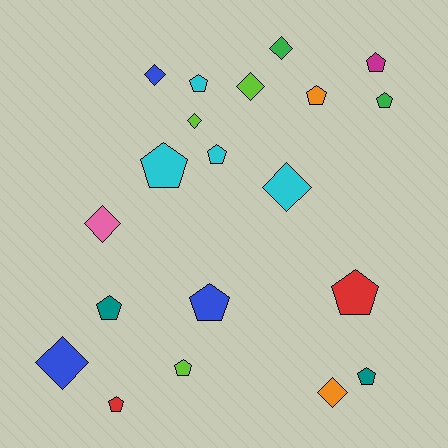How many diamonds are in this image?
There are 8 diamonds.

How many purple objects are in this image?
There are no purple objects.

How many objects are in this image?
There are 20 objects.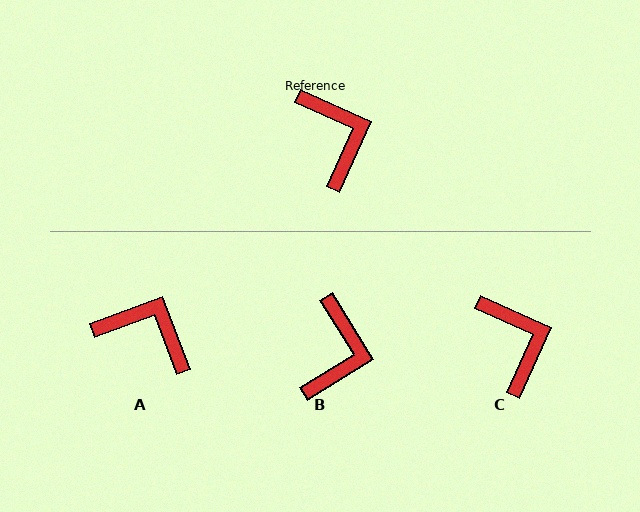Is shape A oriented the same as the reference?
No, it is off by about 45 degrees.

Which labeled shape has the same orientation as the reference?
C.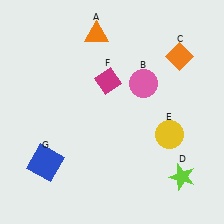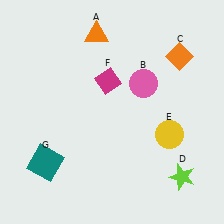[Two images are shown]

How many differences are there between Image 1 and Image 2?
There is 1 difference between the two images.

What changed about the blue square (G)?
In Image 1, G is blue. In Image 2, it changed to teal.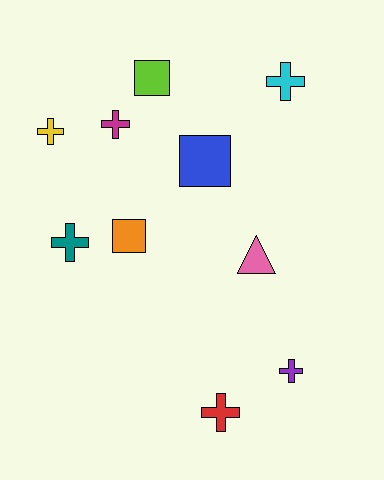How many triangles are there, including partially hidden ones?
There is 1 triangle.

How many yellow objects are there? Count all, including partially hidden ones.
There is 1 yellow object.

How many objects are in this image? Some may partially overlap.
There are 10 objects.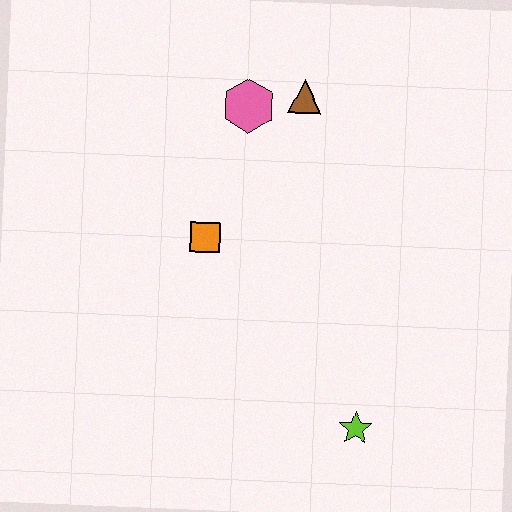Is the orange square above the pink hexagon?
No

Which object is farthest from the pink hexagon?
The lime star is farthest from the pink hexagon.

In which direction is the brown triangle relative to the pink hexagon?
The brown triangle is to the right of the pink hexagon.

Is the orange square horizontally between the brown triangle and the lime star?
No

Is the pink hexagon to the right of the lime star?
No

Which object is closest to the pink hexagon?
The brown triangle is closest to the pink hexagon.